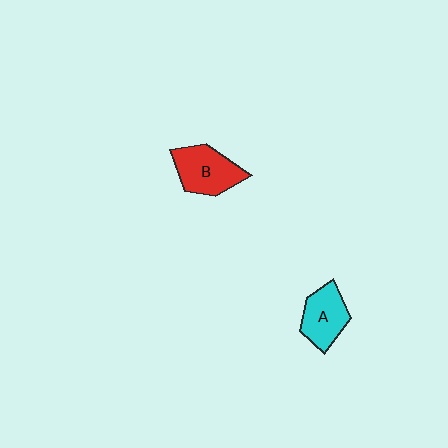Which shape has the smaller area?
Shape A (cyan).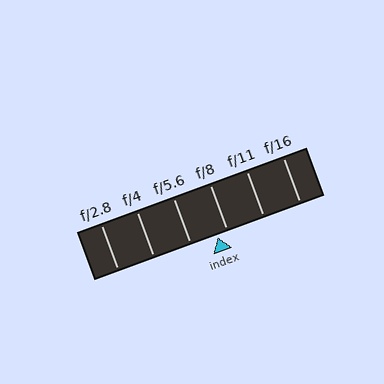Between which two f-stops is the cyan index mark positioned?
The index mark is between f/5.6 and f/8.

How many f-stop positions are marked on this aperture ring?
There are 6 f-stop positions marked.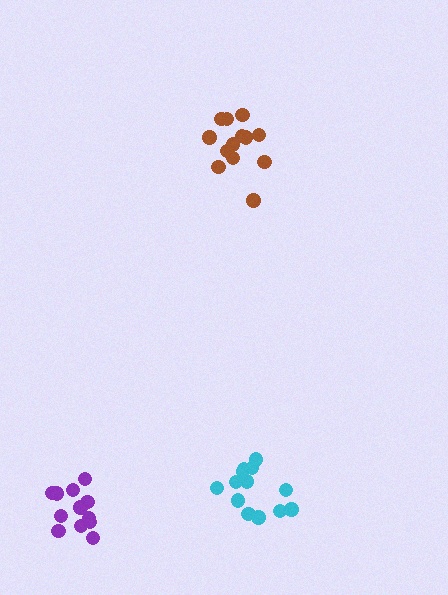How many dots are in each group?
Group 1: 13 dots, Group 2: 12 dots, Group 3: 13 dots (38 total).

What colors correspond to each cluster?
The clusters are colored: cyan, purple, brown.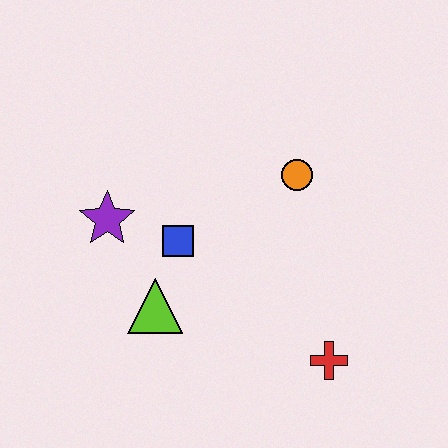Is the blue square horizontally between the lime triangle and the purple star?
No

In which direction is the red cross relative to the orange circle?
The red cross is below the orange circle.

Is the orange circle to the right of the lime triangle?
Yes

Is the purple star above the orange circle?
No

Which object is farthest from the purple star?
The red cross is farthest from the purple star.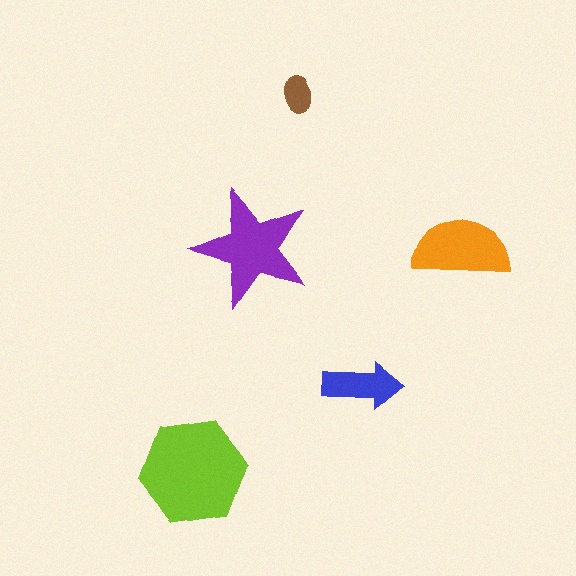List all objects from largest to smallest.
The lime hexagon, the purple star, the orange semicircle, the blue arrow, the brown ellipse.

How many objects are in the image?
There are 5 objects in the image.